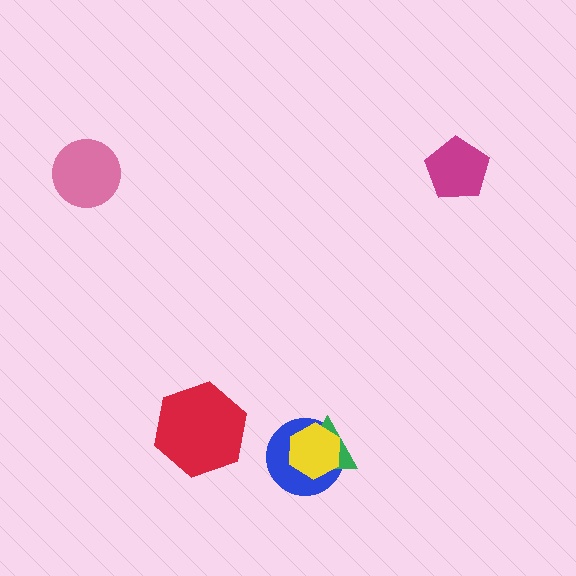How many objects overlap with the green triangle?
2 objects overlap with the green triangle.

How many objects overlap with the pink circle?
0 objects overlap with the pink circle.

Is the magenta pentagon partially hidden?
No, no other shape covers it.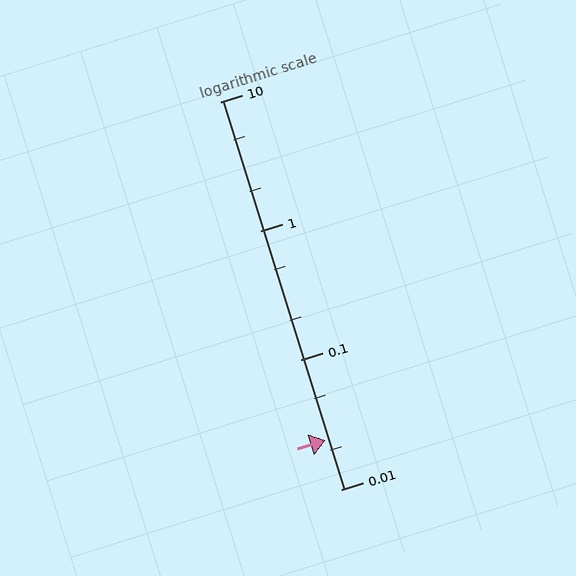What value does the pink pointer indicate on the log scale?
The pointer indicates approximately 0.024.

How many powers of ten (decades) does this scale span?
The scale spans 3 decades, from 0.01 to 10.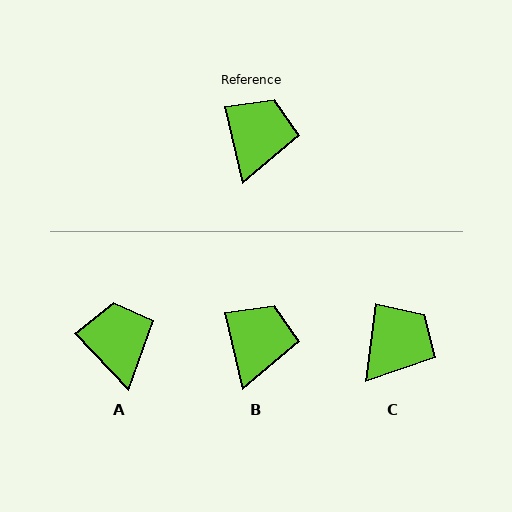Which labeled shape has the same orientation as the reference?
B.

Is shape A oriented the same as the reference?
No, it is off by about 31 degrees.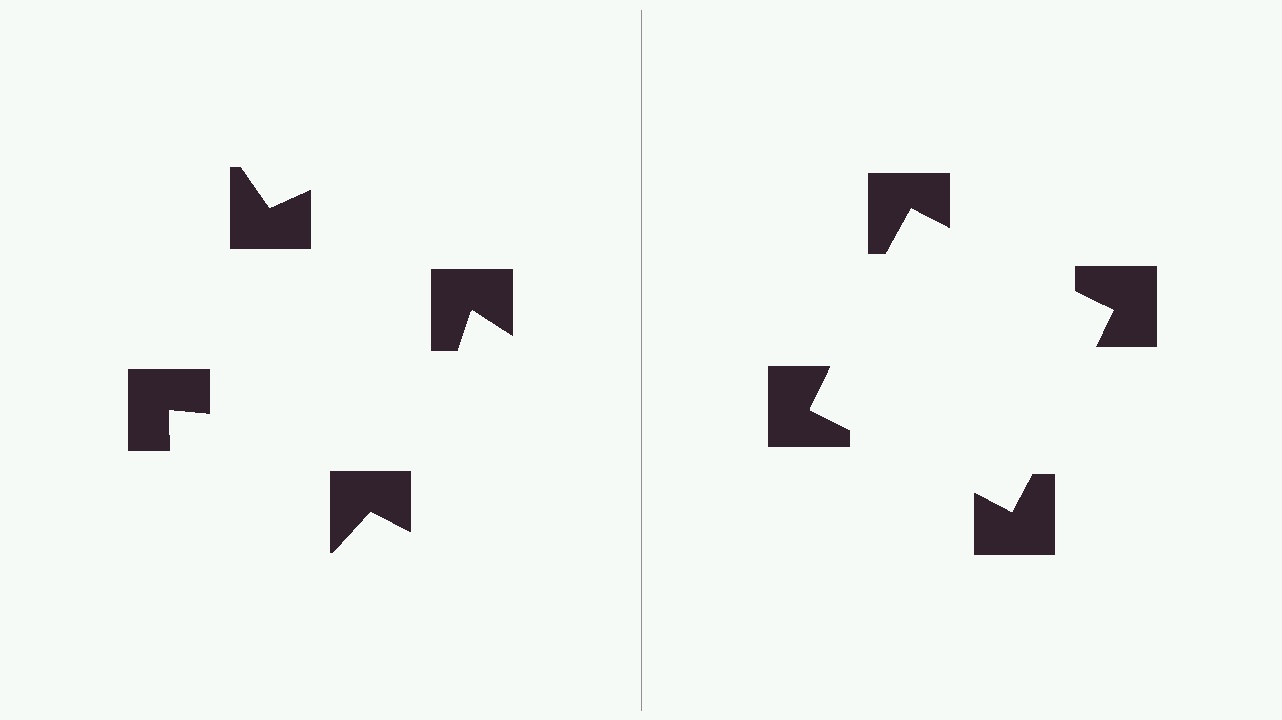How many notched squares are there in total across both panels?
8 — 4 on each side.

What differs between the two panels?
The notched squares are positioned identically on both sides; only the wedge orientations differ. On the right they align to a square; on the left they are misaligned.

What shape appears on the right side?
An illusory square.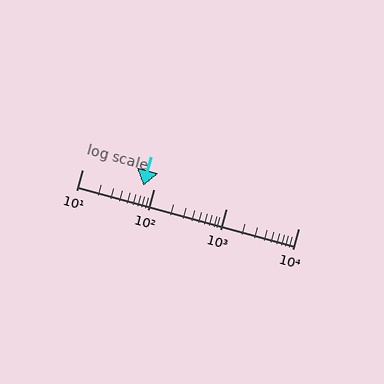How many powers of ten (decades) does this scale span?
The scale spans 3 decades, from 10 to 10000.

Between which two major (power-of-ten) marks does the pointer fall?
The pointer is between 10 and 100.